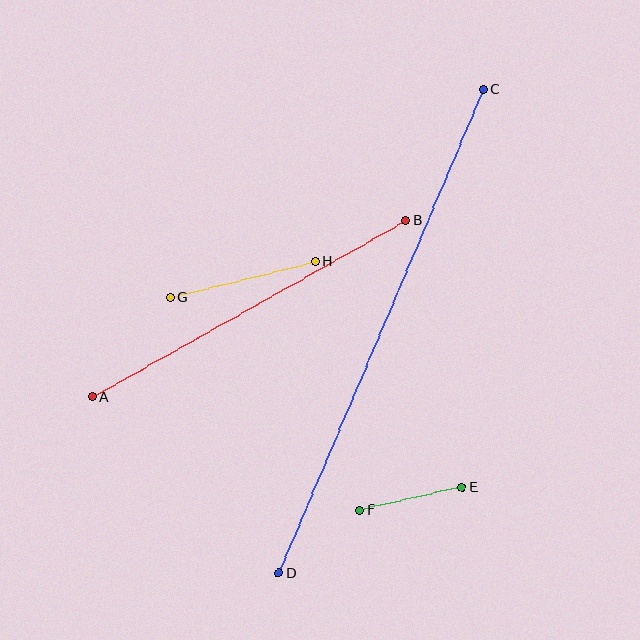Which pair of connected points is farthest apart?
Points C and D are farthest apart.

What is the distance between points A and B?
The distance is approximately 359 pixels.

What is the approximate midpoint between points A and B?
The midpoint is at approximately (249, 309) pixels.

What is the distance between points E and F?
The distance is approximately 105 pixels.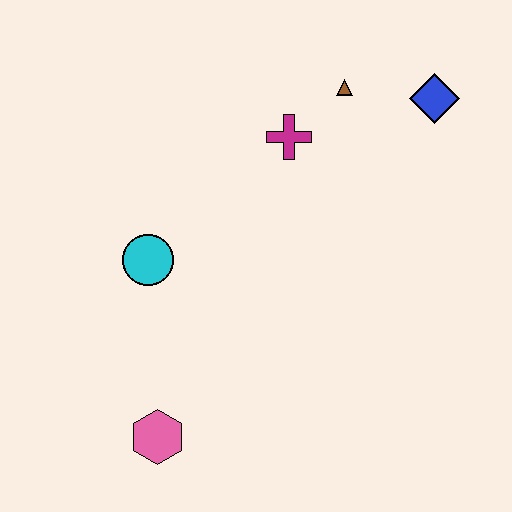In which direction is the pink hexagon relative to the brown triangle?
The pink hexagon is below the brown triangle.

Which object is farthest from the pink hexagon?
The blue diamond is farthest from the pink hexagon.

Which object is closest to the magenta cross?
The brown triangle is closest to the magenta cross.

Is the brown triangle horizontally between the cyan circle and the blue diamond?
Yes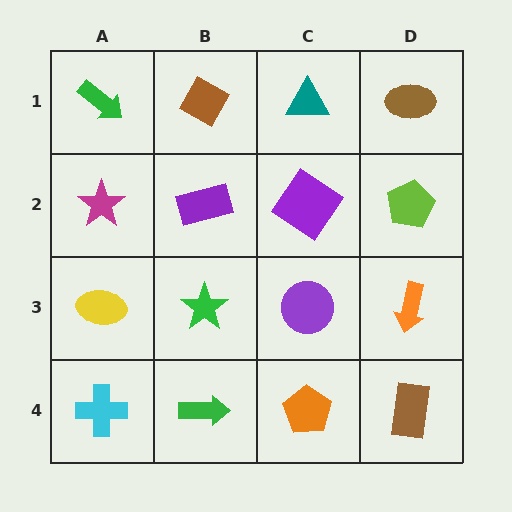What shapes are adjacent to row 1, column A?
A magenta star (row 2, column A), a brown diamond (row 1, column B).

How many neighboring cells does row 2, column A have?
3.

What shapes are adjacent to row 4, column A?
A yellow ellipse (row 3, column A), a green arrow (row 4, column B).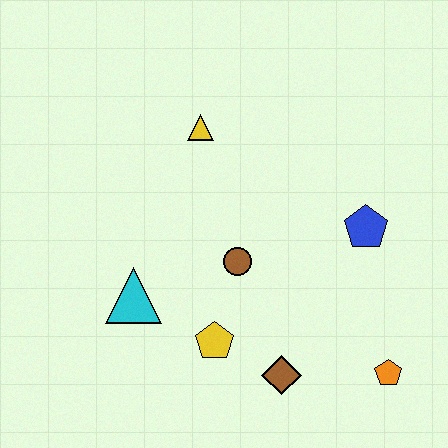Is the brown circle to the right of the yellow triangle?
Yes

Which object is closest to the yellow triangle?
The brown circle is closest to the yellow triangle.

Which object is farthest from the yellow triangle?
The orange pentagon is farthest from the yellow triangle.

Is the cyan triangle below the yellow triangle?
Yes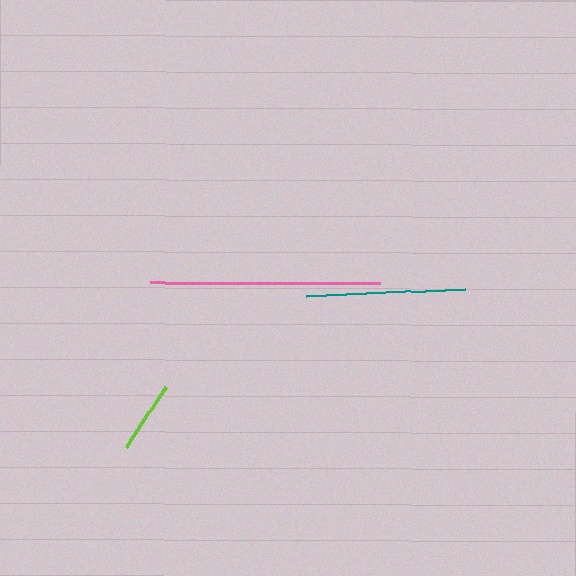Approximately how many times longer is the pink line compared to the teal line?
The pink line is approximately 1.4 times the length of the teal line.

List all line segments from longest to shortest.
From longest to shortest: pink, teal, lime.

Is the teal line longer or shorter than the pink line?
The pink line is longer than the teal line.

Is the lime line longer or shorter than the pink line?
The pink line is longer than the lime line.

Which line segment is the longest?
The pink line is the longest at approximately 231 pixels.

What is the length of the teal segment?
The teal segment is approximately 159 pixels long.